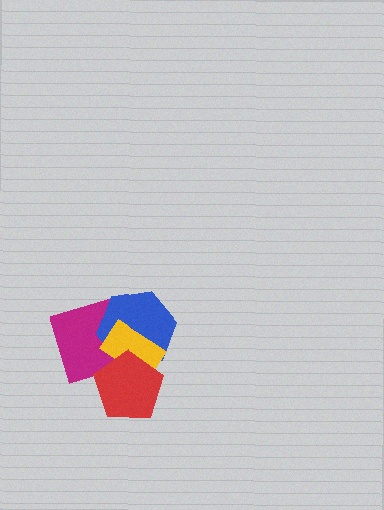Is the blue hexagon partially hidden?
Yes, it is partially covered by another shape.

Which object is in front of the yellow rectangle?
The red pentagon is in front of the yellow rectangle.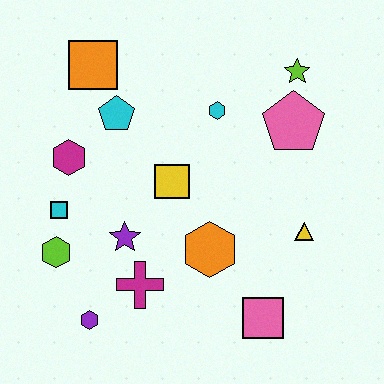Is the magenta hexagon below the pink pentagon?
Yes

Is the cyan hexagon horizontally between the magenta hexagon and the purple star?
No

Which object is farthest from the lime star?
The purple hexagon is farthest from the lime star.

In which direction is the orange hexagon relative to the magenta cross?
The orange hexagon is to the right of the magenta cross.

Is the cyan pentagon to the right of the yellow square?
No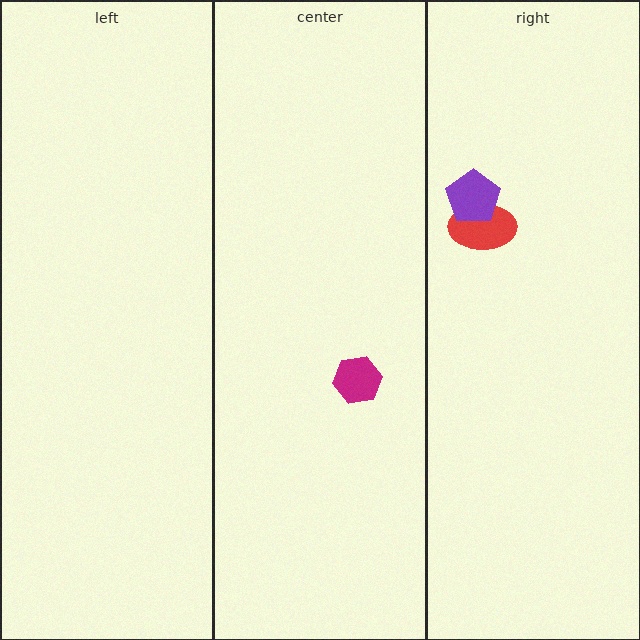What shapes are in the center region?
The magenta hexagon.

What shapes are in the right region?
The red ellipse, the purple pentagon.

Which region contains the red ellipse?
The right region.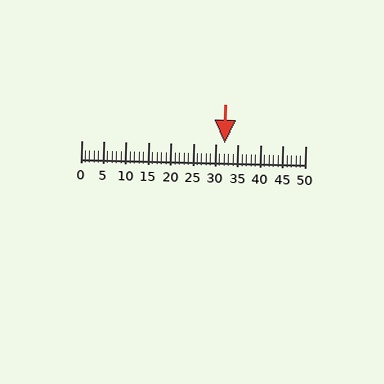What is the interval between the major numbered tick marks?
The major tick marks are spaced 5 units apart.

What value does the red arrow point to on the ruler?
The red arrow points to approximately 32.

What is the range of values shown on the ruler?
The ruler shows values from 0 to 50.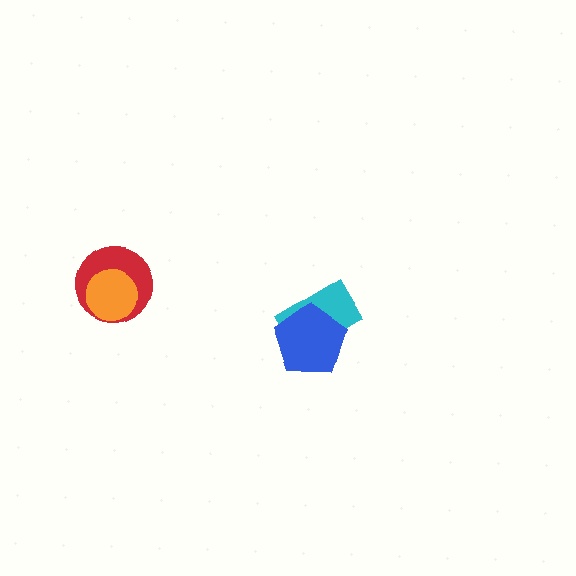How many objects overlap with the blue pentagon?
1 object overlaps with the blue pentagon.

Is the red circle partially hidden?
Yes, it is partially covered by another shape.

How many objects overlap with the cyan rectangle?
1 object overlaps with the cyan rectangle.